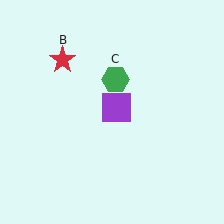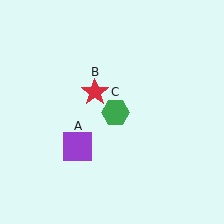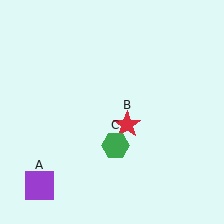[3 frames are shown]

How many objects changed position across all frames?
3 objects changed position: purple square (object A), red star (object B), green hexagon (object C).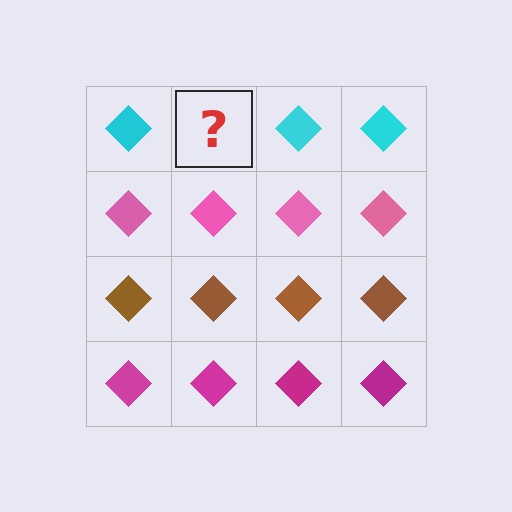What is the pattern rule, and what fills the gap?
The rule is that each row has a consistent color. The gap should be filled with a cyan diamond.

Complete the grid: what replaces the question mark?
The question mark should be replaced with a cyan diamond.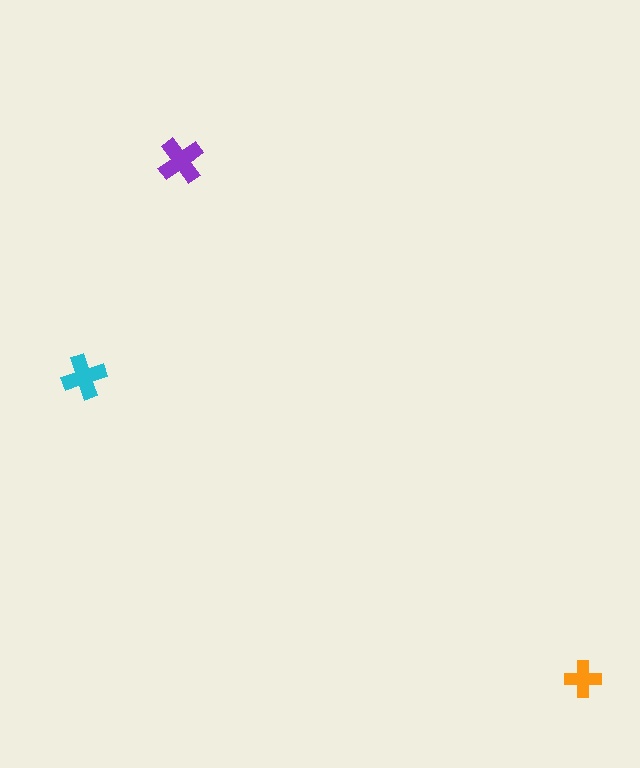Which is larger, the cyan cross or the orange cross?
The cyan one.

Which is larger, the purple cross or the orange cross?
The purple one.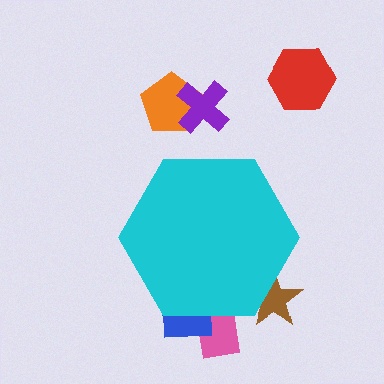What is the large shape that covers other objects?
A cyan hexagon.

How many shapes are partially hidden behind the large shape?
3 shapes are partially hidden.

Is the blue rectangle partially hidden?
Yes, the blue rectangle is partially hidden behind the cyan hexagon.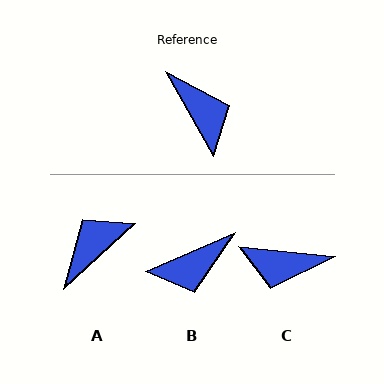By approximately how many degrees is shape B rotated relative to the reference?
Approximately 96 degrees clockwise.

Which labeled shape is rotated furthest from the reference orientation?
C, about 125 degrees away.